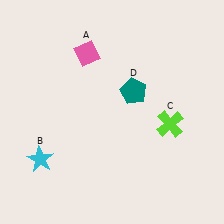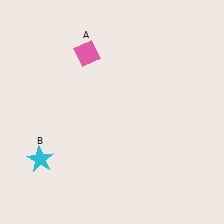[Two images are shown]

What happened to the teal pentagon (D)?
The teal pentagon (D) was removed in Image 2. It was in the top-right area of Image 1.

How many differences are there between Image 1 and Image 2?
There are 2 differences between the two images.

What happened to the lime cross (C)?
The lime cross (C) was removed in Image 2. It was in the bottom-right area of Image 1.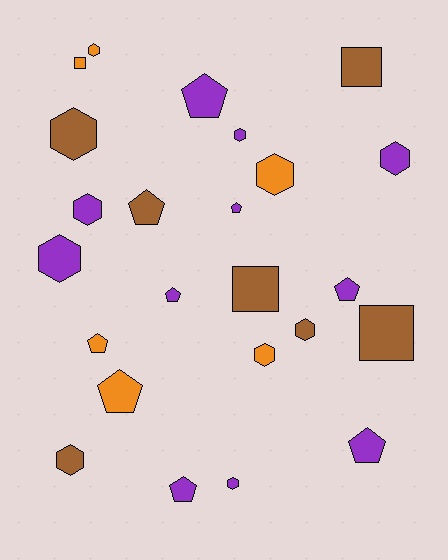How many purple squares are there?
There are no purple squares.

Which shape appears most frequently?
Hexagon, with 11 objects.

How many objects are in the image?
There are 24 objects.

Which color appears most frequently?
Purple, with 11 objects.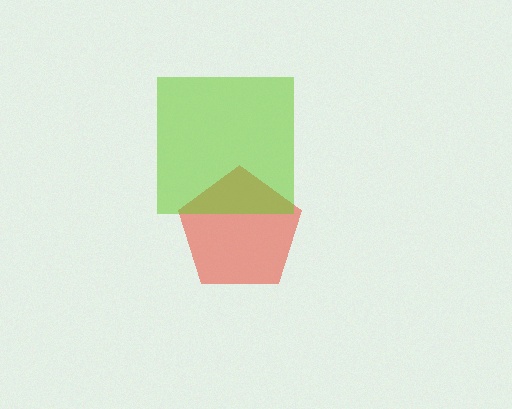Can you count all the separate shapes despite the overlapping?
Yes, there are 2 separate shapes.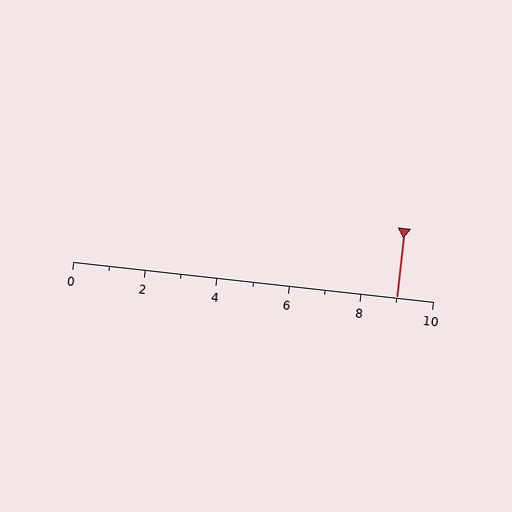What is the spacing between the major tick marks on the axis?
The major ticks are spaced 2 apart.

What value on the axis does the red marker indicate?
The marker indicates approximately 9.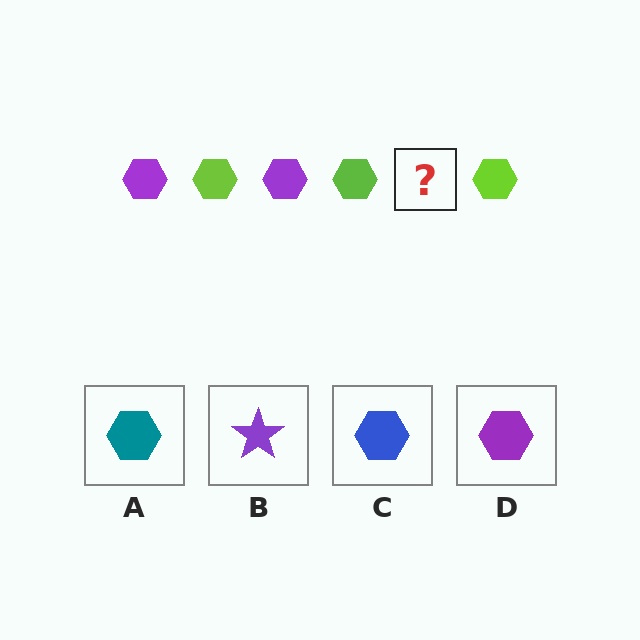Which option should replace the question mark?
Option D.